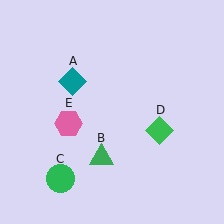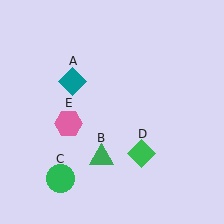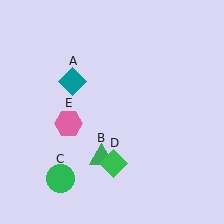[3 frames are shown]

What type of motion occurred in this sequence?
The green diamond (object D) rotated clockwise around the center of the scene.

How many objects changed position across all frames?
1 object changed position: green diamond (object D).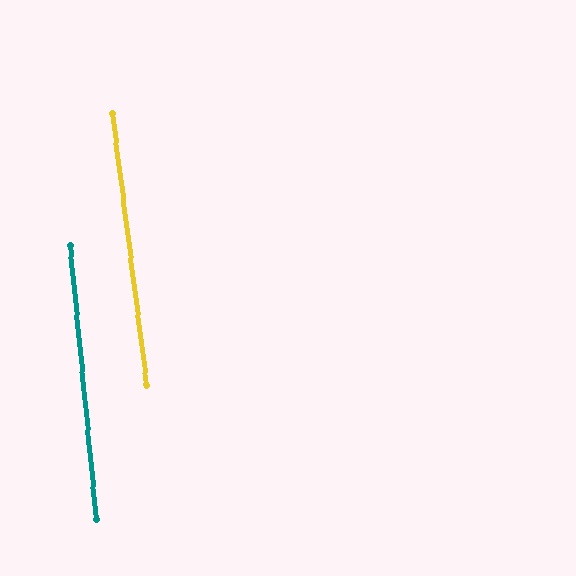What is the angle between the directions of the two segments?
Approximately 2 degrees.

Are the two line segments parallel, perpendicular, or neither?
Parallel — their directions differ by only 1.9°.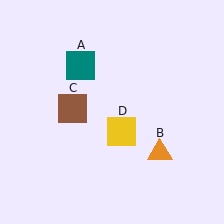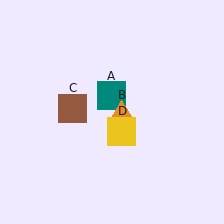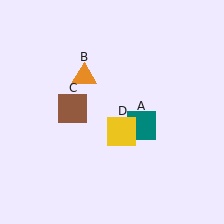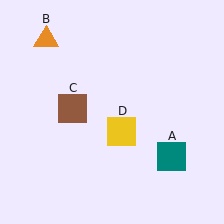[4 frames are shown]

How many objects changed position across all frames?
2 objects changed position: teal square (object A), orange triangle (object B).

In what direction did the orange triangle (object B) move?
The orange triangle (object B) moved up and to the left.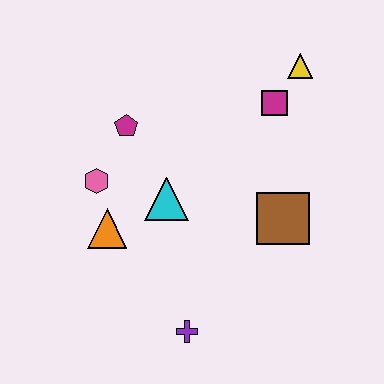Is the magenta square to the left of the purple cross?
No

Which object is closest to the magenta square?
The yellow triangle is closest to the magenta square.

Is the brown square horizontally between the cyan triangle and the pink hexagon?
No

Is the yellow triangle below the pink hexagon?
No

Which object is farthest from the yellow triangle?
The purple cross is farthest from the yellow triangle.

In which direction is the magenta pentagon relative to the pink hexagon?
The magenta pentagon is above the pink hexagon.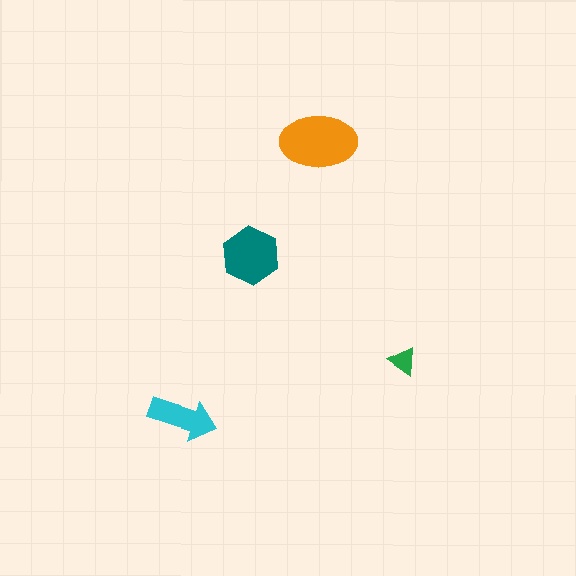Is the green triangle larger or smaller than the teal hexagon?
Smaller.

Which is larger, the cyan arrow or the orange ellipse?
The orange ellipse.